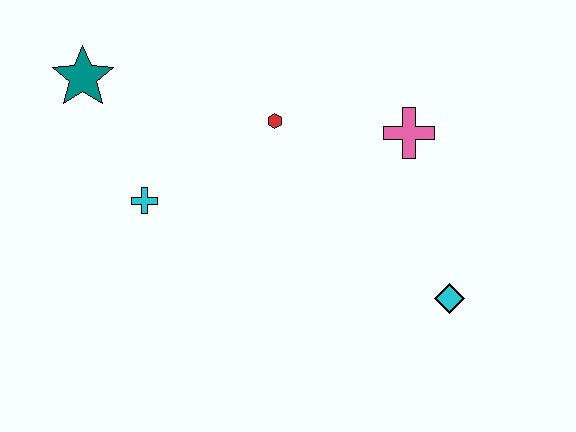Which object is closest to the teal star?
The cyan cross is closest to the teal star.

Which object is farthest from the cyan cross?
The cyan diamond is farthest from the cyan cross.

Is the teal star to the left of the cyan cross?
Yes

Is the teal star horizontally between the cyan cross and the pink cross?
No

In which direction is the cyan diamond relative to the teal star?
The cyan diamond is to the right of the teal star.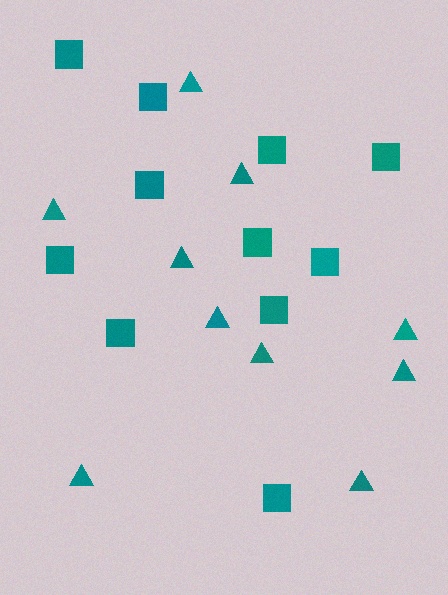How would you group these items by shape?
There are 2 groups: one group of triangles (10) and one group of squares (11).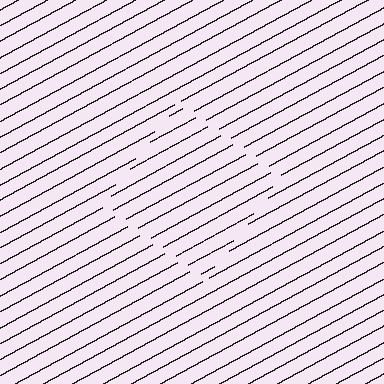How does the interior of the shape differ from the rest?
The interior of the shape contains the same grating, shifted by half a period — the contour is defined by the phase discontinuity where line-ends from the inner and outer gratings abut.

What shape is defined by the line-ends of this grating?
An illusory square. The interior of the shape contains the same grating, shifted by half a period — the contour is defined by the phase discontinuity where line-ends from the inner and outer gratings abut.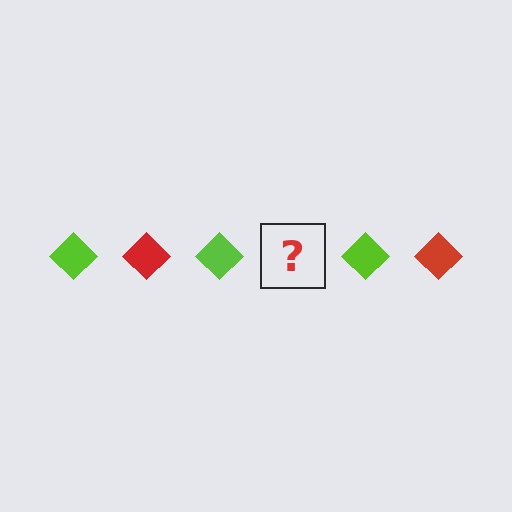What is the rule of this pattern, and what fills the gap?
The rule is that the pattern cycles through lime, red diamonds. The gap should be filled with a red diamond.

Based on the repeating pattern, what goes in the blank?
The blank should be a red diamond.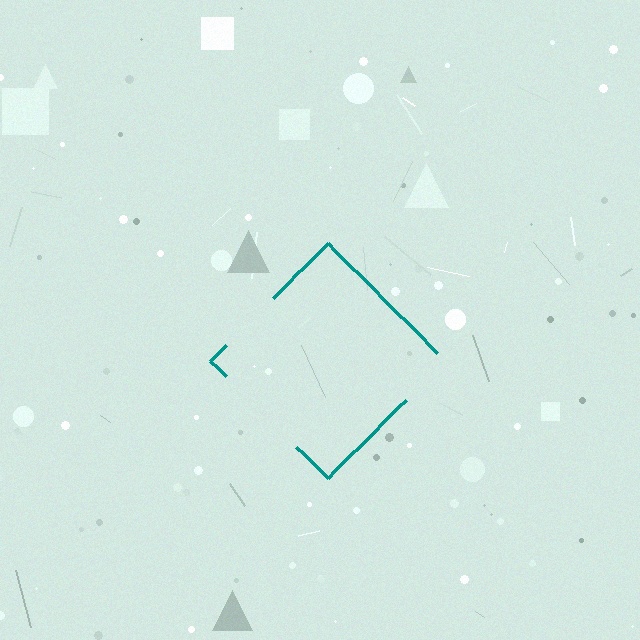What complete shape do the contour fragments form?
The contour fragments form a diamond.